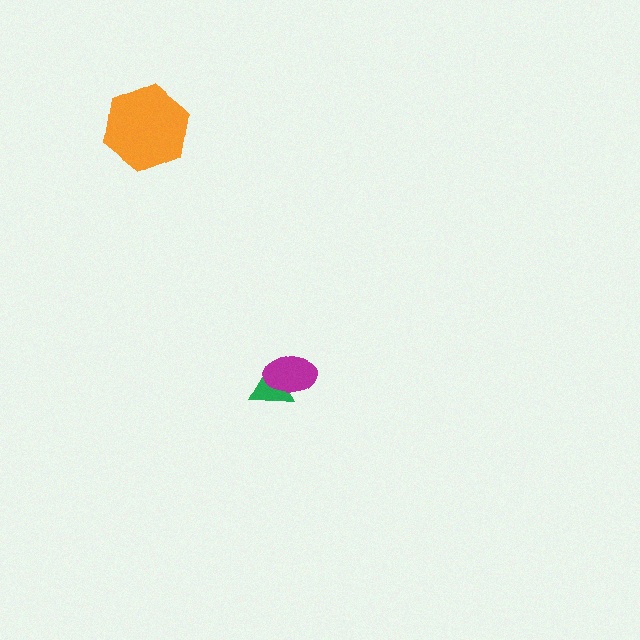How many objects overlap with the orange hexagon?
0 objects overlap with the orange hexagon.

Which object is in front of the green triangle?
The magenta ellipse is in front of the green triangle.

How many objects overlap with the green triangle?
1 object overlaps with the green triangle.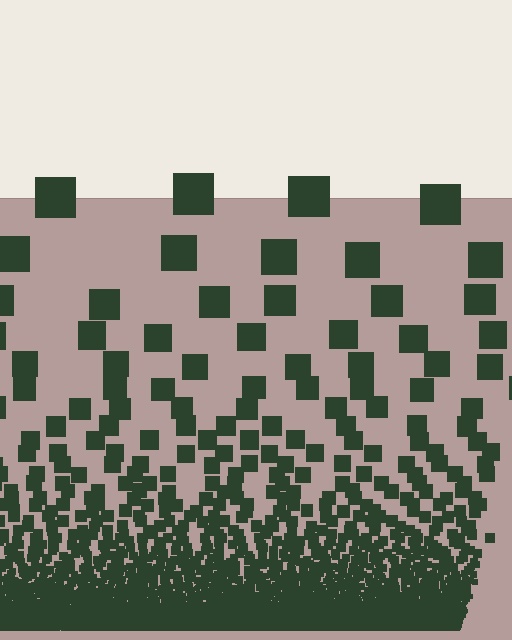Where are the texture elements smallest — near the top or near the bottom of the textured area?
Near the bottom.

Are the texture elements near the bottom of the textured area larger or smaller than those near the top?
Smaller. The gradient is inverted — elements near the bottom are smaller and denser.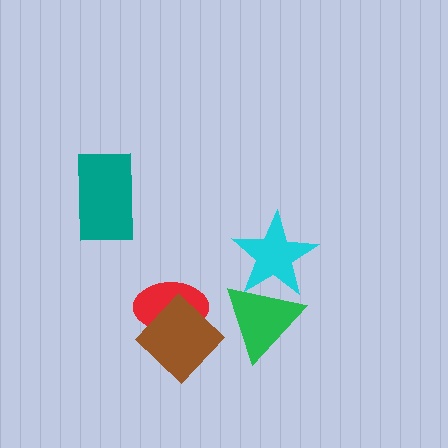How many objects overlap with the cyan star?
1 object overlaps with the cyan star.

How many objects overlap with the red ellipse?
1 object overlaps with the red ellipse.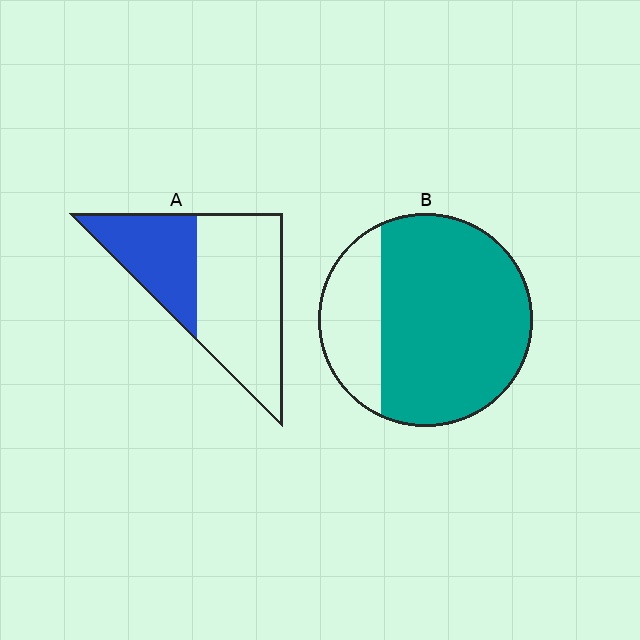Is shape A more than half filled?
No.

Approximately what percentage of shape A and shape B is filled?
A is approximately 35% and B is approximately 75%.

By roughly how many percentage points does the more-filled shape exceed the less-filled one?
By roughly 40 percentage points (B over A).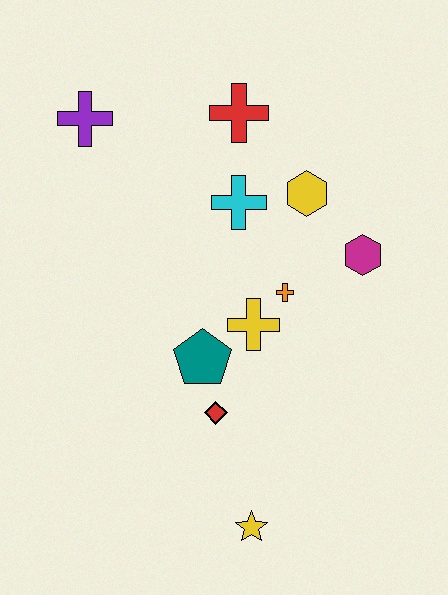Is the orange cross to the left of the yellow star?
No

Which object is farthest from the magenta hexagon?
The purple cross is farthest from the magenta hexagon.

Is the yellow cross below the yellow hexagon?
Yes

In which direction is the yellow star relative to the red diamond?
The yellow star is below the red diamond.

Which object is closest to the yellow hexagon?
The cyan cross is closest to the yellow hexagon.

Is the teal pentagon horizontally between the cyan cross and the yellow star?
No